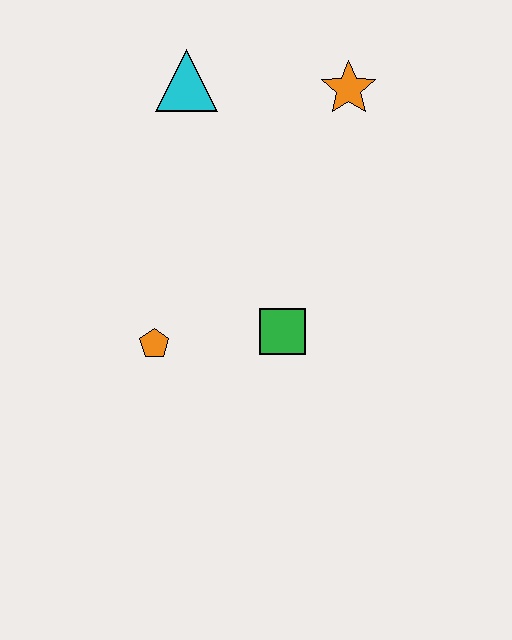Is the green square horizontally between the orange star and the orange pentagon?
Yes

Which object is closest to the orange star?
The cyan triangle is closest to the orange star.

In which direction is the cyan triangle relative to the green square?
The cyan triangle is above the green square.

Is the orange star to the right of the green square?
Yes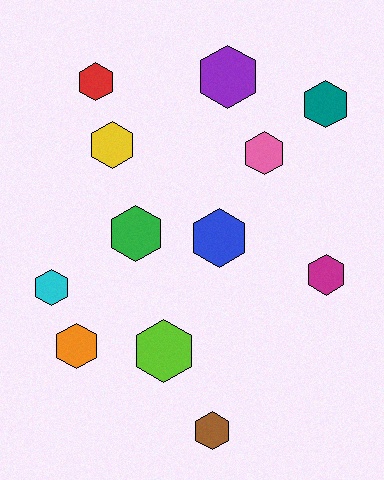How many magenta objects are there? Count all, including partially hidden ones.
There is 1 magenta object.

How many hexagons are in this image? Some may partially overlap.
There are 12 hexagons.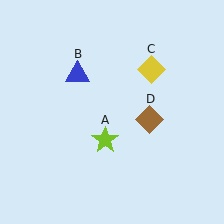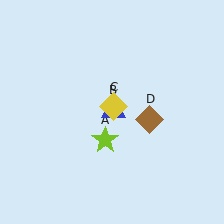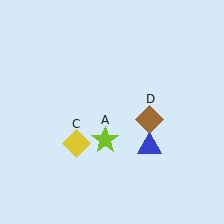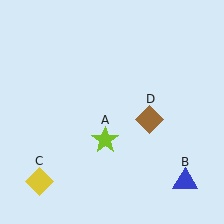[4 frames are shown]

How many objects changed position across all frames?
2 objects changed position: blue triangle (object B), yellow diamond (object C).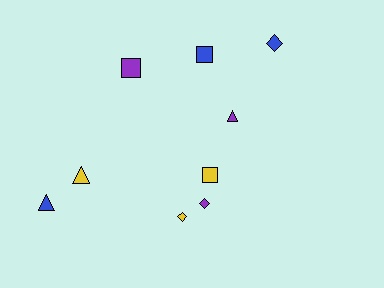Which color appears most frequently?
Purple, with 3 objects.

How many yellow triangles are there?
There is 1 yellow triangle.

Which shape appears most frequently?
Triangle, with 3 objects.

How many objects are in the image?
There are 9 objects.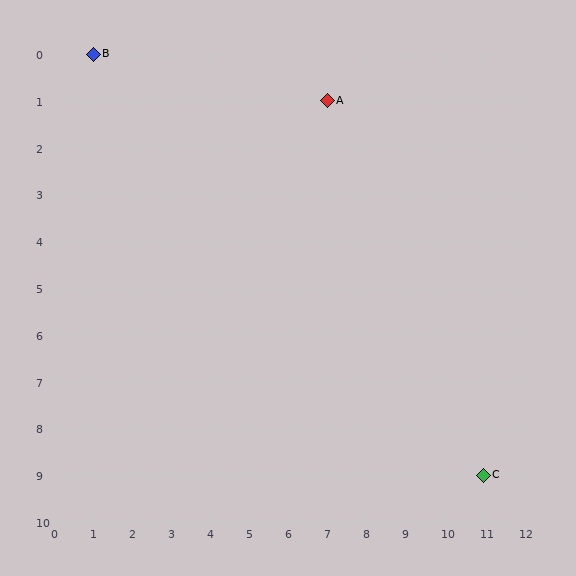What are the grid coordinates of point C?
Point C is at grid coordinates (11, 9).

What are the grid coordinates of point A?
Point A is at grid coordinates (7, 1).